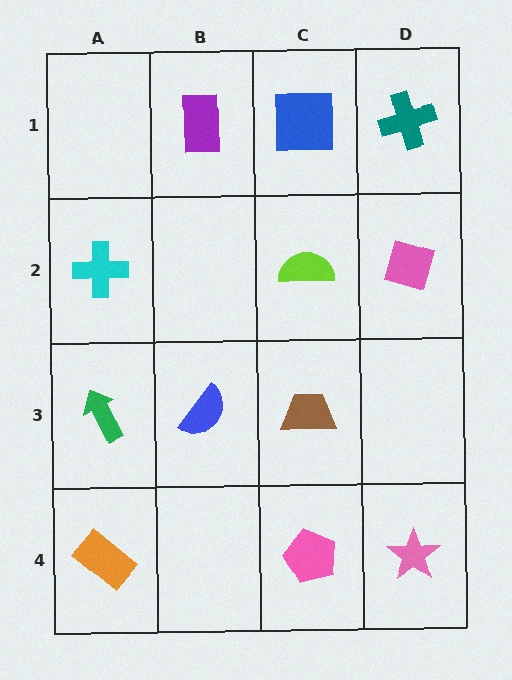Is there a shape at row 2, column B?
No, that cell is empty.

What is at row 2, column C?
A lime semicircle.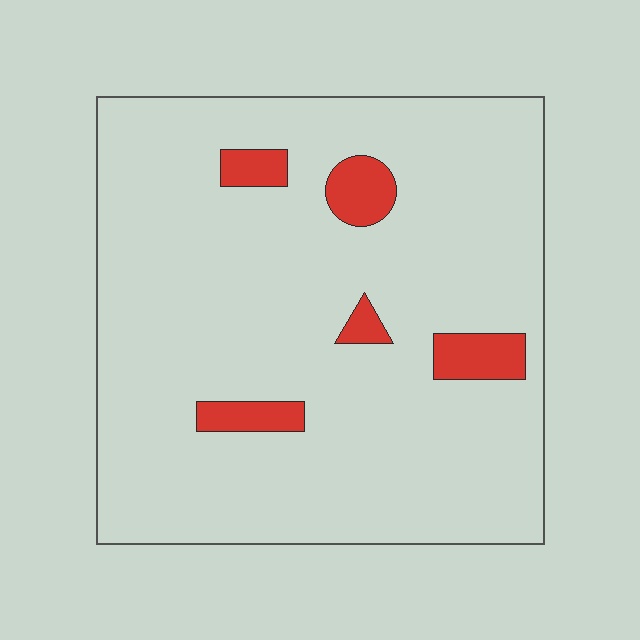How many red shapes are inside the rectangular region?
5.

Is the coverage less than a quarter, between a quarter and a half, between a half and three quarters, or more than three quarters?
Less than a quarter.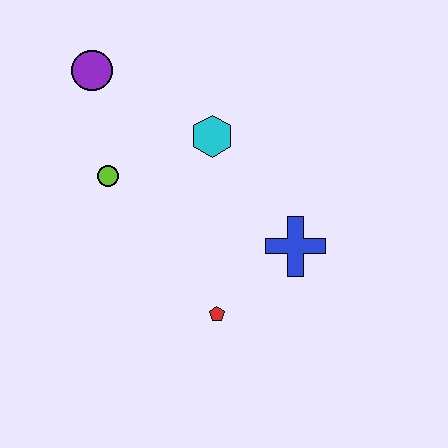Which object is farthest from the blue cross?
The purple circle is farthest from the blue cross.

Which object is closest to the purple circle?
The lime circle is closest to the purple circle.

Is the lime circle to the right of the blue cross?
No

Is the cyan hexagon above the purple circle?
No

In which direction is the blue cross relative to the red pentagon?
The blue cross is to the right of the red pentagon.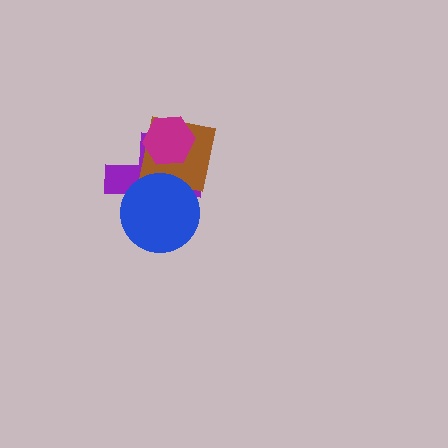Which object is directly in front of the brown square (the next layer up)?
The blue circle is directly in front of the brown square.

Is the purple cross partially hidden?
Yes, it is partially covered by another shape.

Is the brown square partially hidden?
Yes, it is partially covered by another shape.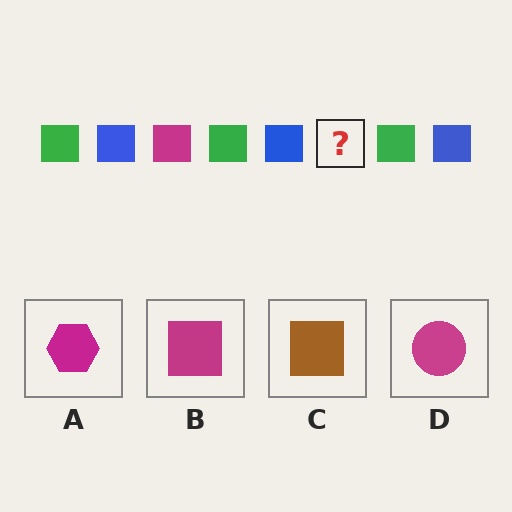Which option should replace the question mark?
Option B.